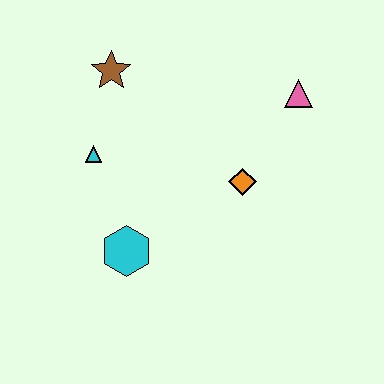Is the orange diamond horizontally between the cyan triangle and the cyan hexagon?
No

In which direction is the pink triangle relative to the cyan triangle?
The pink triangle is to the right of the cyan triangle.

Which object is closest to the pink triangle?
The orange diamond is closest to the pink triangle.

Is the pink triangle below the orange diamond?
No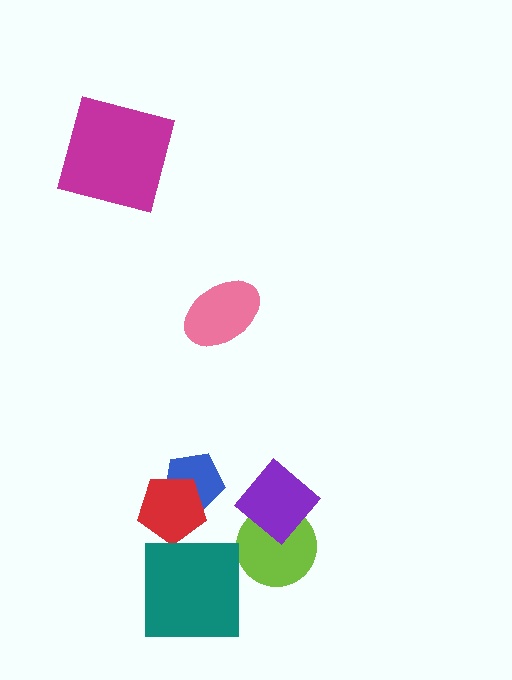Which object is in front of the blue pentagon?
The red pentagon is in front of the blue pentagon.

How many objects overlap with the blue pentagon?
1 object overlaps with the blue pentagon.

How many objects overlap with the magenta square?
0 objects overlap with the magenta square.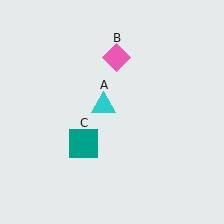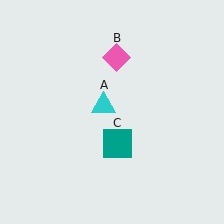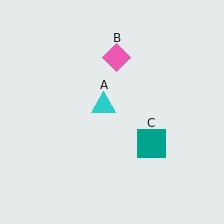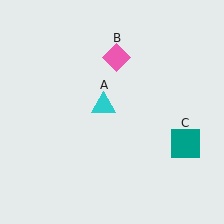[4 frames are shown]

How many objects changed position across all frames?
1 object changed position: teal square (object C).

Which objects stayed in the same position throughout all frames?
Cyan triangle (object A) and pink diamond (object B) remained stationary.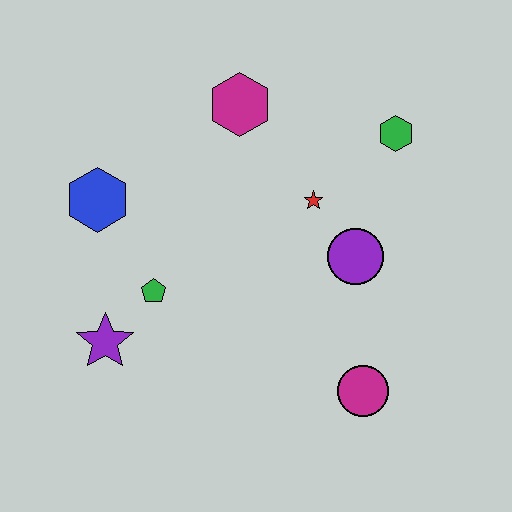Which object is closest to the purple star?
The green pentagon is closest to the purple star.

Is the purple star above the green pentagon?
No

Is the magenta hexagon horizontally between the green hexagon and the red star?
No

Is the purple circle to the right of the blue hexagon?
Yes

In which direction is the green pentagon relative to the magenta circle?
The green pentagon is to the left of the magenta circle.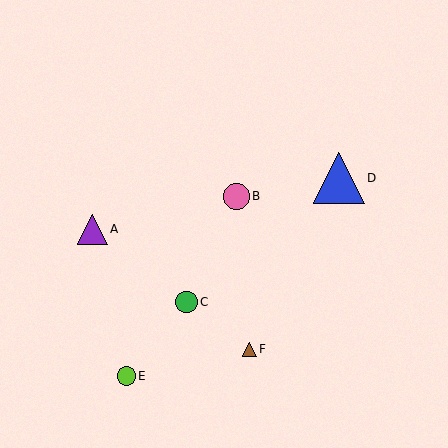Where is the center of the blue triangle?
The center of the blue triangle is at (339, 178).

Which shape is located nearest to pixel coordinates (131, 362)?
The lime circle (labeled E) at (126, 376) is nearest to that location.